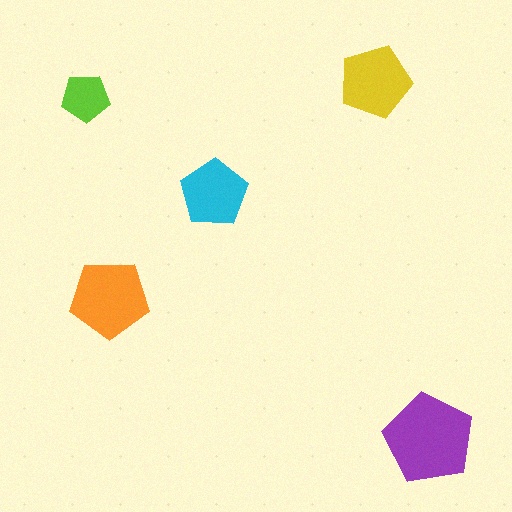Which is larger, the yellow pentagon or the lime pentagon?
The yellow one.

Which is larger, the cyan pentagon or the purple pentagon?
The purple one.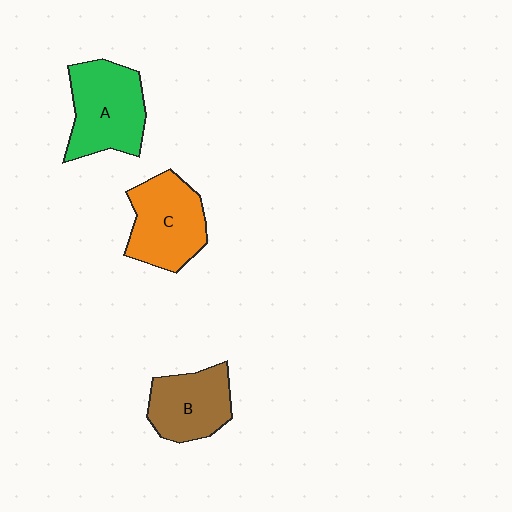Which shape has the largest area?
Shape A (green).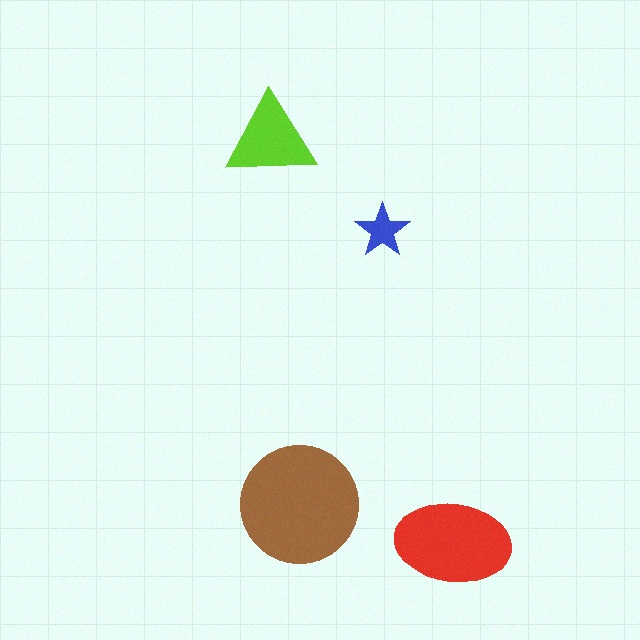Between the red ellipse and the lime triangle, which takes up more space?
The red ellipse.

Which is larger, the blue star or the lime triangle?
The lime triangle.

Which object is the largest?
The brown circle.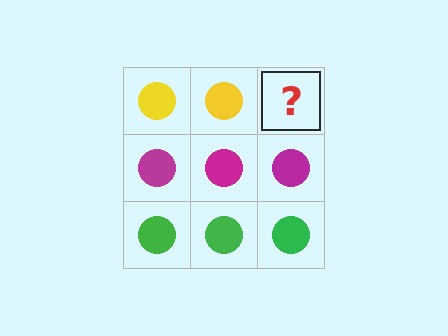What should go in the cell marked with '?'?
The missing cell should contain a yellow circle.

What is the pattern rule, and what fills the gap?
The rule is that each row has a consistent color. The gap should be filled with a yellow circle.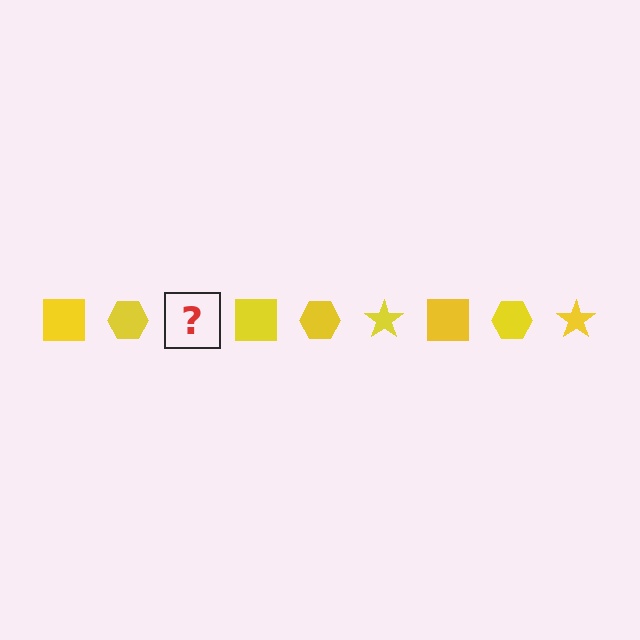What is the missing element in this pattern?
The missing element is a yellow star.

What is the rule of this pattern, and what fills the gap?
The rule is that the pattern cycles through square, hexagon, star shapes in yellow. The gap should be filled with a yellow star.